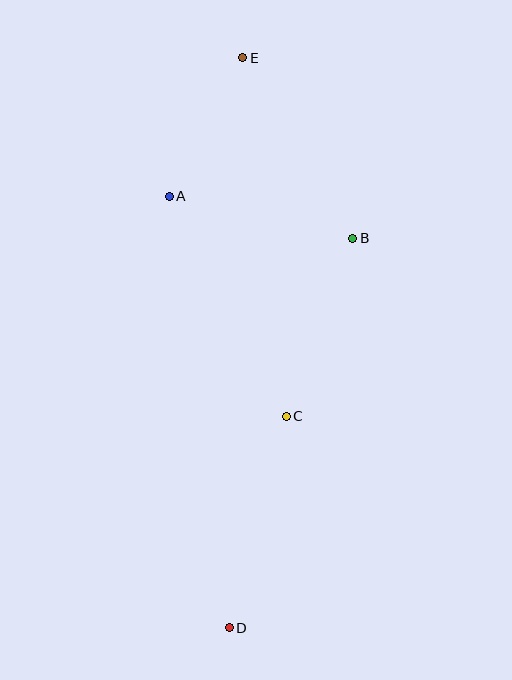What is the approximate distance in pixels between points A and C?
The distance between A and C is approximately 249 pixels.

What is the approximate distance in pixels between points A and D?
The distance between A and D is approximately 436 pixels.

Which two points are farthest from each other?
Points D and E are farthest from each other.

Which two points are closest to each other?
Points A and E are closest to each other.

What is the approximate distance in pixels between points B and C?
The distance between B and C is approximately 190 pixels.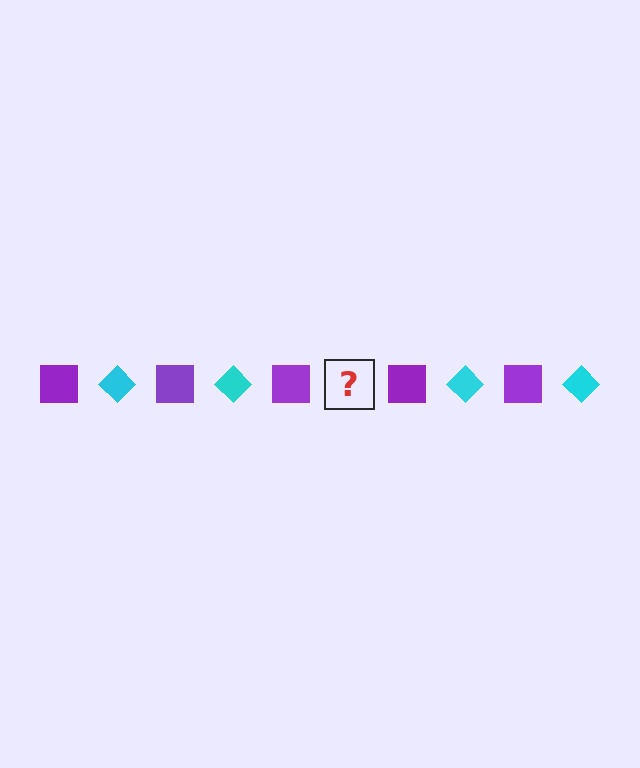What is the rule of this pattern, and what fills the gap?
The rule is that the pattern alternates between purple square and cyan diamond. The gap should be filled with a cyan diamond.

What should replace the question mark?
The question mark should be replaced with a cyan diamond.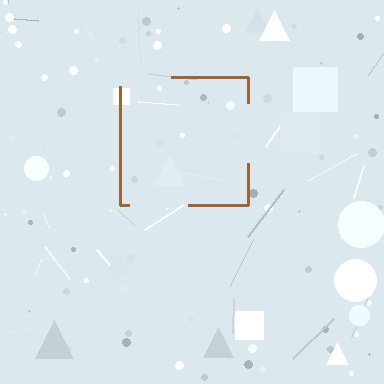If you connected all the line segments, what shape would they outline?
They would outline a square.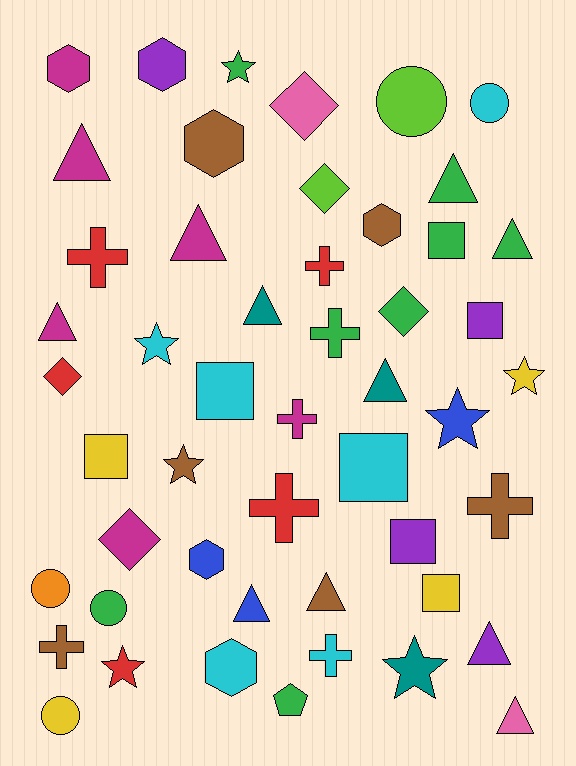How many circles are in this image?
There are 5 circles.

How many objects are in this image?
There are 50 objects.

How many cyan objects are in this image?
There are 6 cyan objects.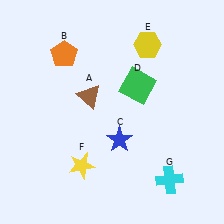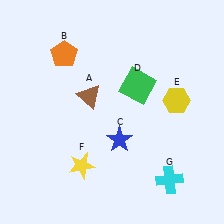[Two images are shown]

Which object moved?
The yellow hexagon (E) moved down.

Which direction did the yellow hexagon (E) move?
The yellow hexagon (E) moved down.